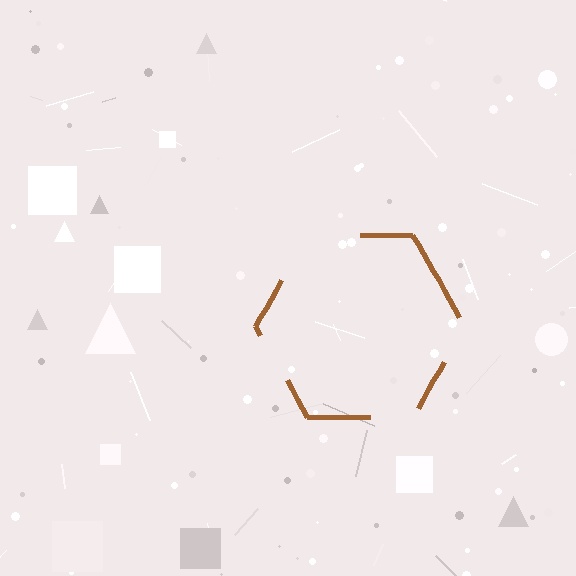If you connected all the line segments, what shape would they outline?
They would outline a hexagon.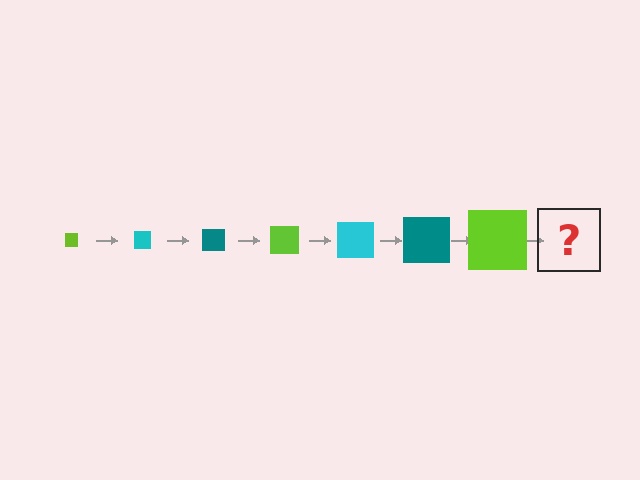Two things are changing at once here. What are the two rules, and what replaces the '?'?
The two rules are that the square grows larger each step and the color cycles through lime, cyan, and teal. The '?' should be a cyan square, larger than the previous one.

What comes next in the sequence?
The next element should be a cyan square, larger than the previous one.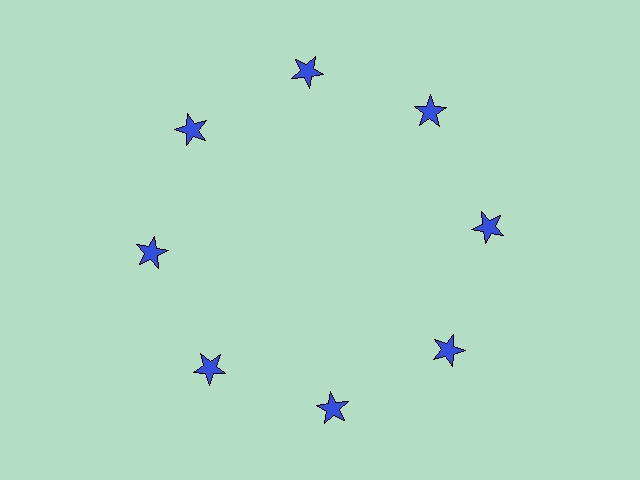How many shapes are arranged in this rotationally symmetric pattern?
There are 8 shapes, arranged in 8 groups of 1.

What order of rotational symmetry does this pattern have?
This pattern has 8-fold rotational symmetry.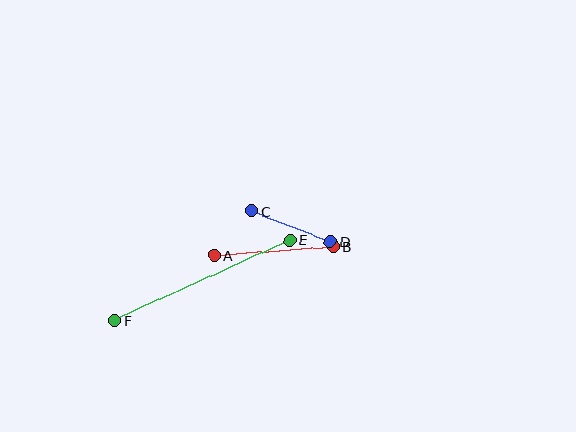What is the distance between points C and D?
The distance is approximately 84 pixels.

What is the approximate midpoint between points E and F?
The midpoint is at approximately (202, 280) pixels.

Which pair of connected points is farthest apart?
Points E and F are farthest apart.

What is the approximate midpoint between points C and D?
The midpoint is at approximately (291, 226) pixels.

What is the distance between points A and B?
The distance is approximately 120 pixels.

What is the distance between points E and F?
The distance is approximately 193 pixels.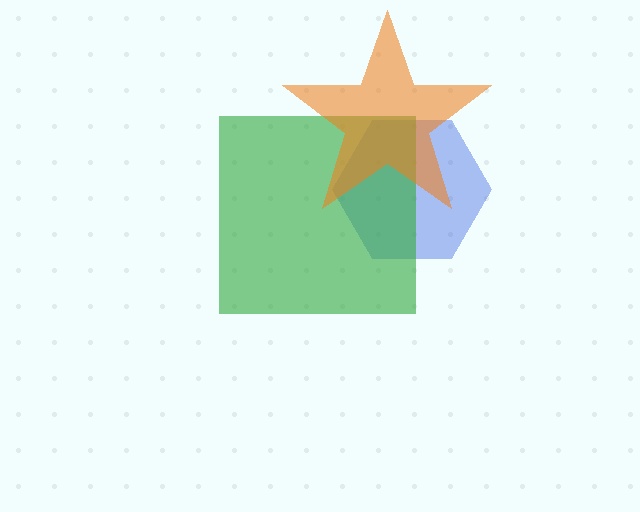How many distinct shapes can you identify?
There are 3 distinct shapes: a blue hexagon, a green square, an orange star.